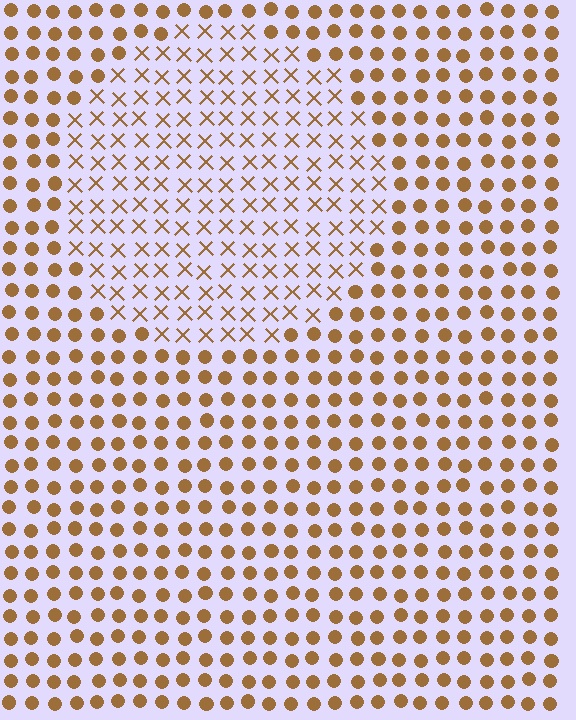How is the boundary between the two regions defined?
The boundary is defined by a change in element shape: X marks inside vs. circles outside. All elements share the same color and spacing.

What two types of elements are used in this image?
The image uses X marks inside the circle region and circles outside it.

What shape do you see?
I see a circle.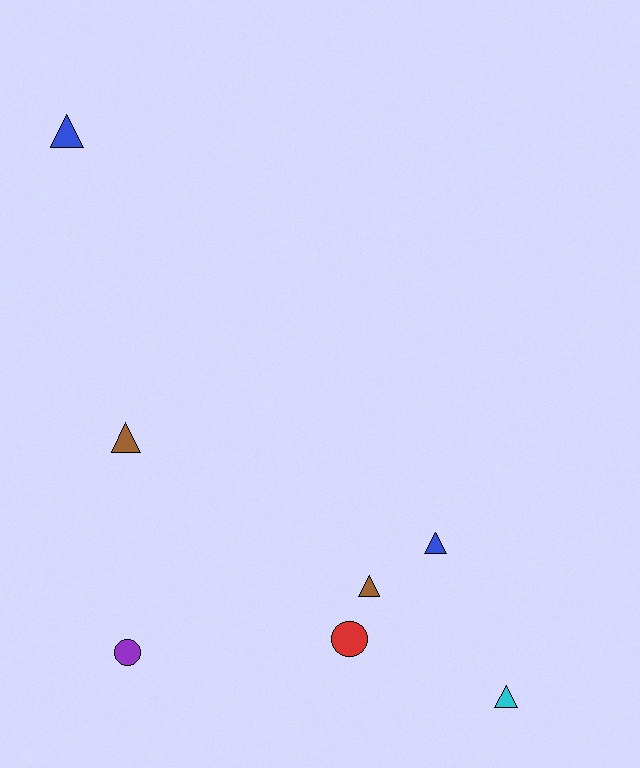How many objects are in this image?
There are 7 objects.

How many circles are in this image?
There are 2 circles.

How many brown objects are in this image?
There are 2 brown objects.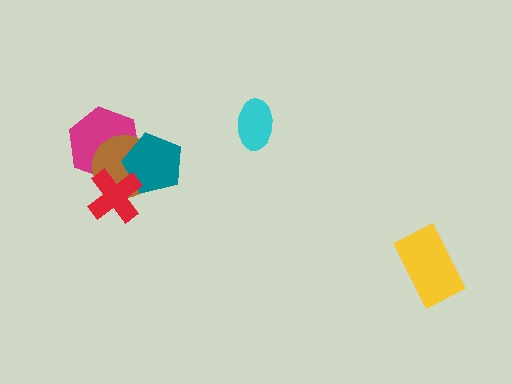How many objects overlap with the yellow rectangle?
0 objects overlap with the yellow rectangle.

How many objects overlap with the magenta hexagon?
3 objects overlap with the magenta hexagon.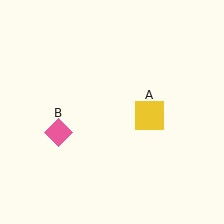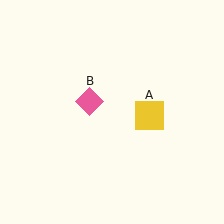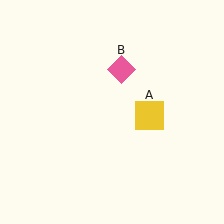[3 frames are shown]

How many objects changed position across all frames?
1 object changed position: pink diamond (object B).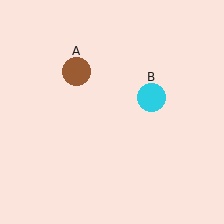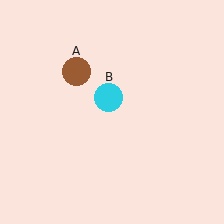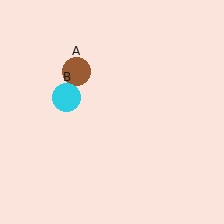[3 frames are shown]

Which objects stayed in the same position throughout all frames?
Brown circle (object A) remained stationary.